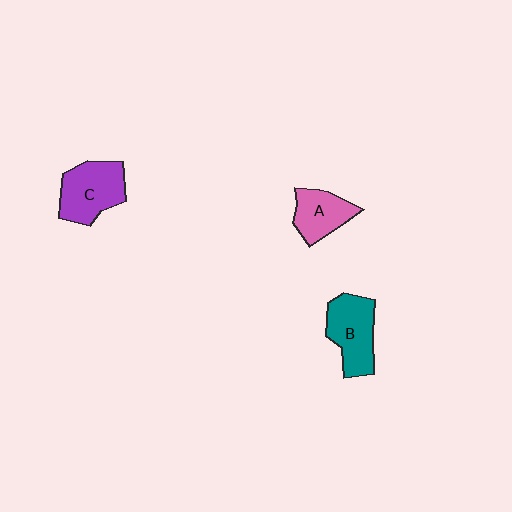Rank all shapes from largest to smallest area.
From largest to smallest: C (purple), B (teal), A (pink).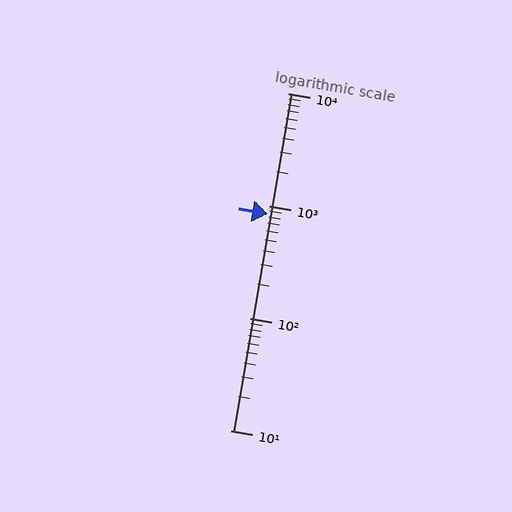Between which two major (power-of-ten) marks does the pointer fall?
The pointer is between 100 and 1000.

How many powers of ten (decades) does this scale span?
The scale spans 3 decades, from 10 to 10000.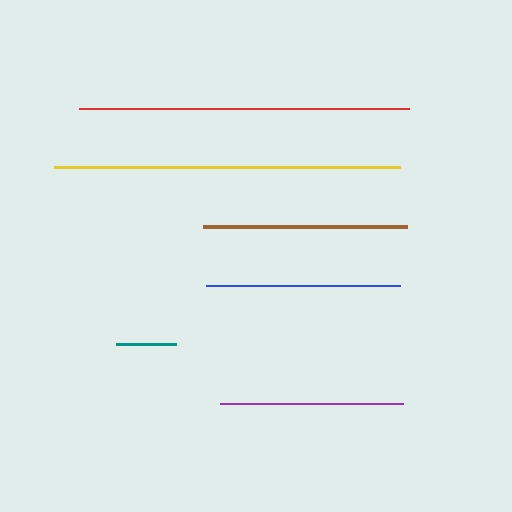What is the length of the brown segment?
The brown segment is approximately 204 pixels long.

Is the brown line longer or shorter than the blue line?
The brown line is longer than the blue line.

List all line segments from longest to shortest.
From longest to shortest: yellow, red, brown, blue, purple, teal.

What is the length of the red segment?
The red segment is approximately 329 pixels long.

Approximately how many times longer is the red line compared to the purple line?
The red line is approximately 1.8 times the length of the purple line.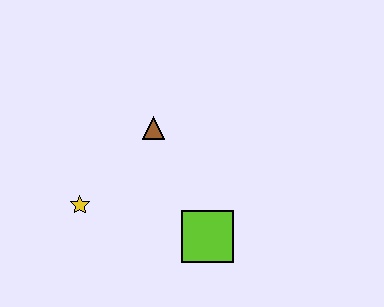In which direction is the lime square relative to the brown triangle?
The lime square is below the brown triangle.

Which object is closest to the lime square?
The brown triangle is closest to the lime square.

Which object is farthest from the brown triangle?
The lime square is farthest from the brown triangle.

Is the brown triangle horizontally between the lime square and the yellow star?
Yes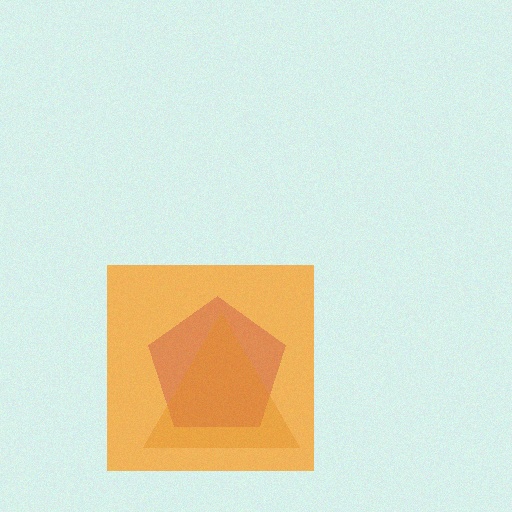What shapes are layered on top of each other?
The layered shapes are: a purple pentagon, a brown triangle, an orange square.